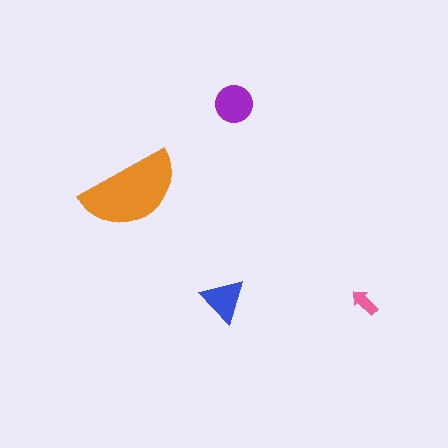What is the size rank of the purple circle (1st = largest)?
2nd.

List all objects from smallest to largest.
The pink arrow, the blue triangle, the purple circle, the orange semicircle.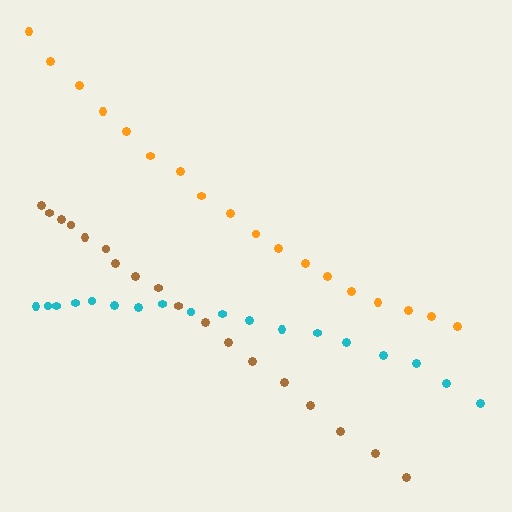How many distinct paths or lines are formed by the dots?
There are 3 distinct paths.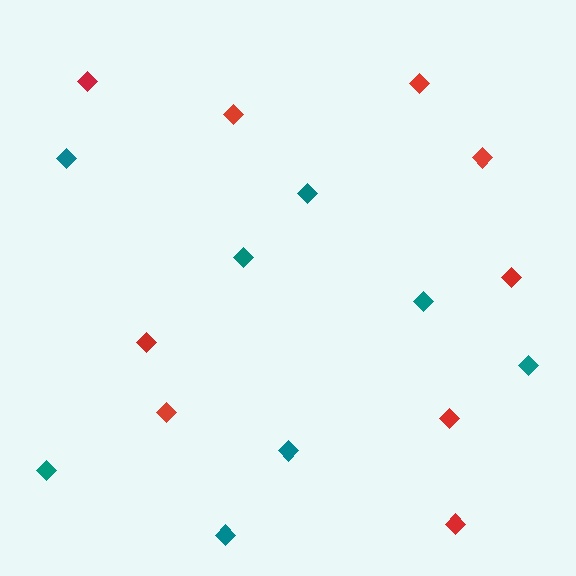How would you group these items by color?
There are 2 groups: one group of red diamonds (9) and one group of teal diamonds (8).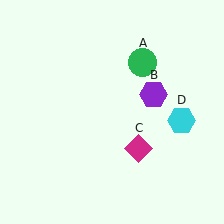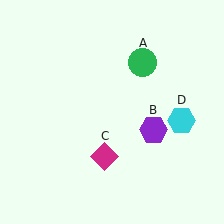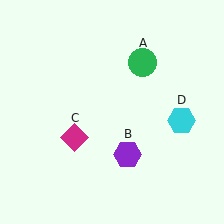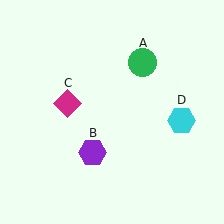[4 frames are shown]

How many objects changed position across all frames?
2 objects changed position: purple hexagon (object B), magenta diamond (object C).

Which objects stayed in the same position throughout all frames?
Green circle (object A) and cyan hexagon (object D) remained stationary.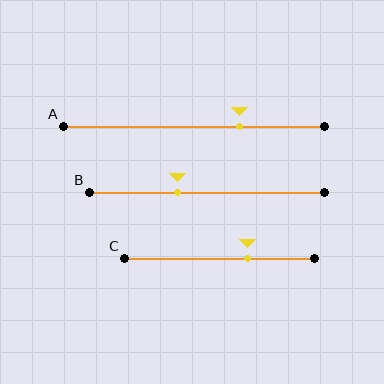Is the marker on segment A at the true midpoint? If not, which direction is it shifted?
No, the marker on segment A is shifted to the right by about 18% of the segment length.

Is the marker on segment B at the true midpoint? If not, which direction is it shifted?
No, the marker on segment B is shifted to the left by about 13% of the segment length.